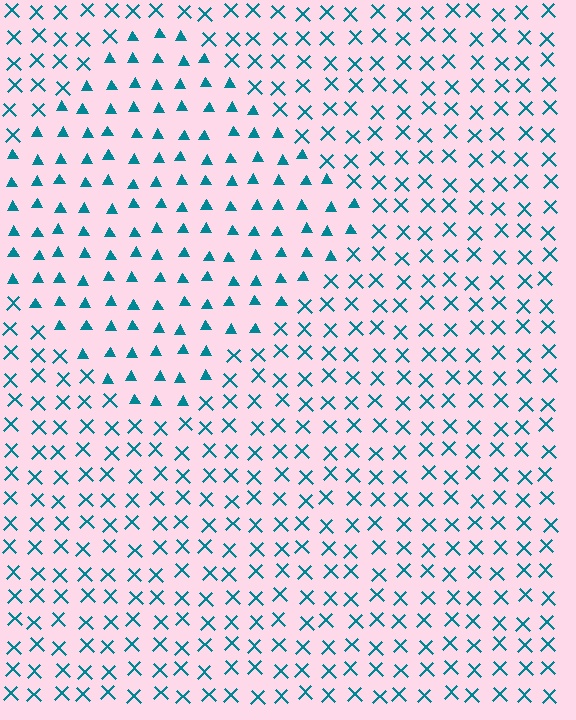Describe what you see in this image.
The image is filled with small teal elements arranged in a uniform grid. A diamond-shaped region contains triangles, while the surrounding area contains X marks. The boundary is defined purely by the change in element shape.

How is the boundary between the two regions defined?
The boundary is defined by a change in element shape: triangles inside vs. X marks outside. All elements share the same color and spacing.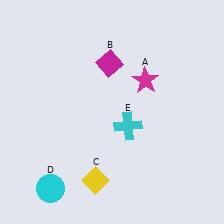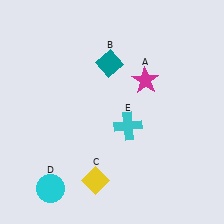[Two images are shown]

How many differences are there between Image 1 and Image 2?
There is 1 difference between the two images.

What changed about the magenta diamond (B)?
In Image 1, B is magenta. In Image 2, it changed to teal.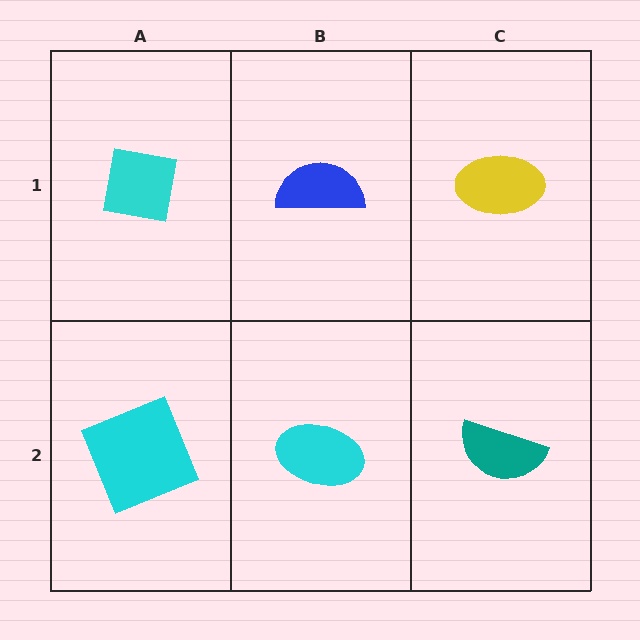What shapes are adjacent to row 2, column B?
A blue semicircle (row 1, column B), a cyan square (row 2, column A), a teal semicircle (row 2, column C).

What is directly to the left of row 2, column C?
A cyan ellipse.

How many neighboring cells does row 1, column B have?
3.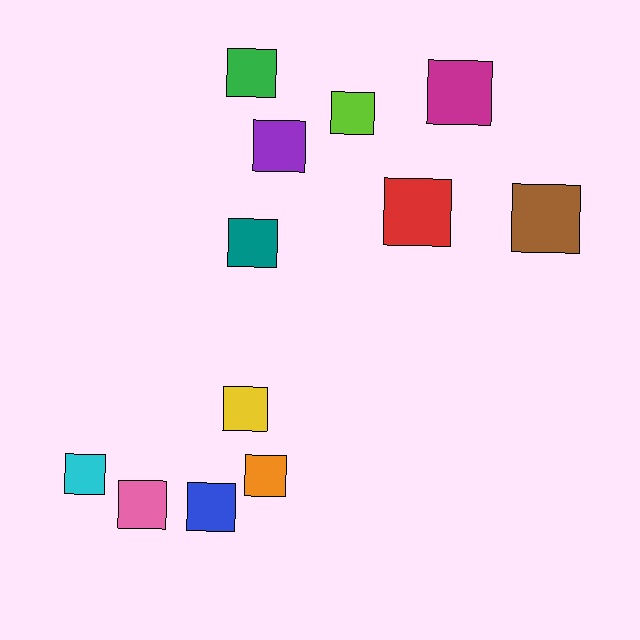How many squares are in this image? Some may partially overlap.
There are 12 squares.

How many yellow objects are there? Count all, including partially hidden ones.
There is 1 yellow object.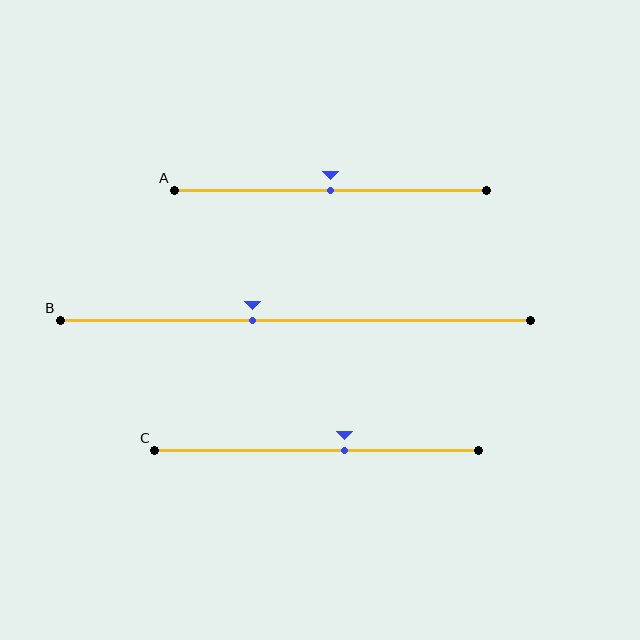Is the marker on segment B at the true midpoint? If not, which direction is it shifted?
No, the marker on segment B is shifted to the left by about 9% of the segment length.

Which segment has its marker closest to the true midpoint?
Segment A has its marker closest to the true midpoint.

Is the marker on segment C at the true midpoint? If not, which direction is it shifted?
No, the marker on segment C is shifted to the right by about 8% of the segment length.